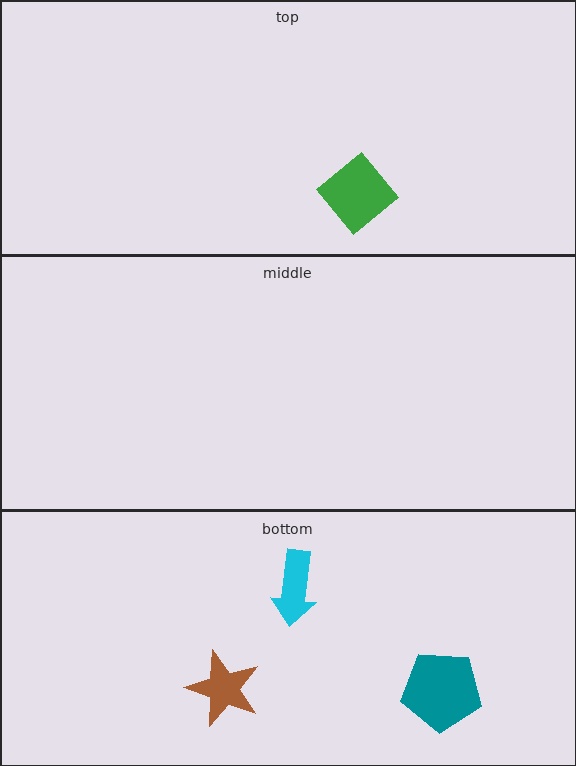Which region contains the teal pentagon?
The bottom region.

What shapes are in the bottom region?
The cyan arrow, the teal pentagon, the brown star.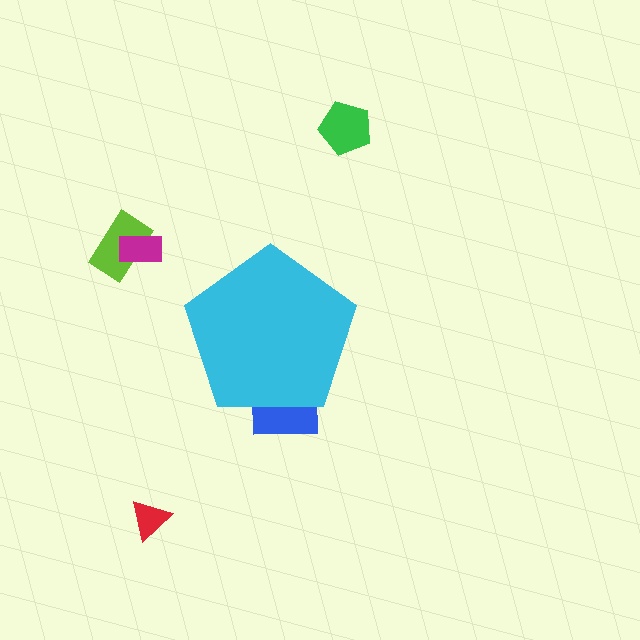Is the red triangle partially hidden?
No, the red triangle is fully visible.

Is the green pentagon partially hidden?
No, the green pentagon is fully visible.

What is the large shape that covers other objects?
A cyan pentagon.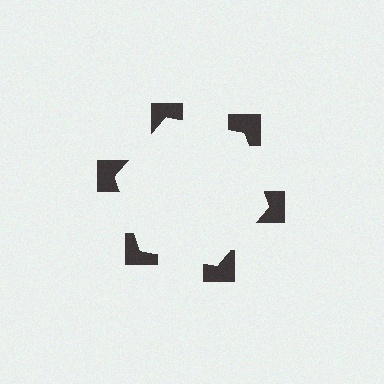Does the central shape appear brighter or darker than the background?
It typically appears slightly brighter than the background, even though no actual brightness change is drawn.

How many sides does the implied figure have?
6 sides.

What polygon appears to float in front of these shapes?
An illusory hexagon — its edges are inferred from the aligned wedge cuts in the notched squares, not physically drawn.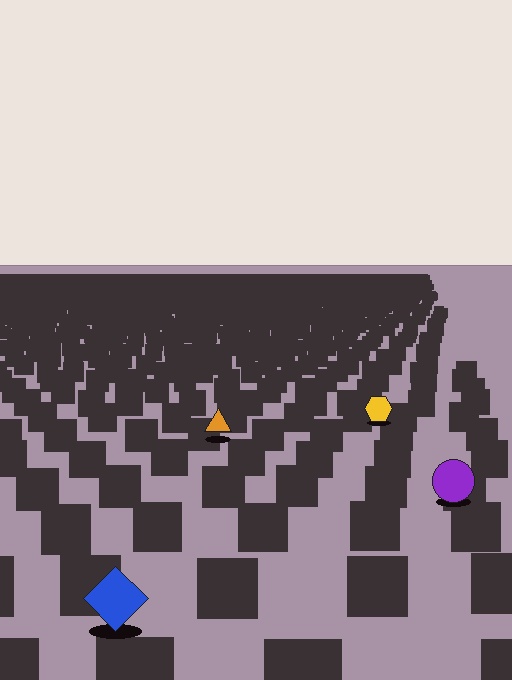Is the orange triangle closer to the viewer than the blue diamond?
No. The blue diamond is closer — you can tell from the texture gradient: the ground texture is coarser near it.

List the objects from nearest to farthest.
From nearest to farthest: the blue diamond, the purple circle, the orange triangle, the yellow hexagon.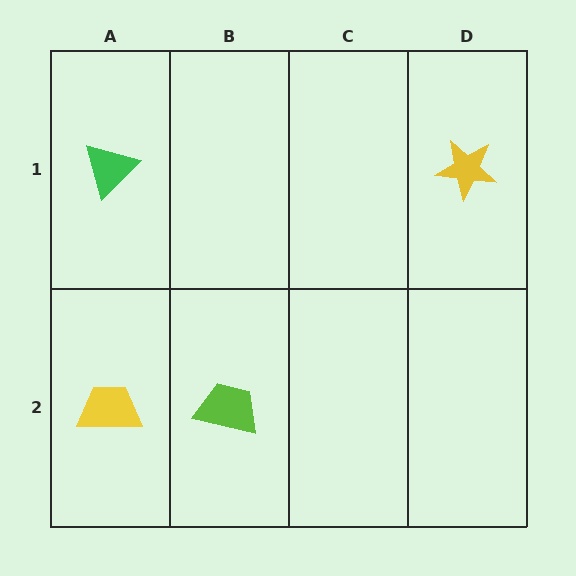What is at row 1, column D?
A yellow star.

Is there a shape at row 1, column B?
No, that cell is empty.